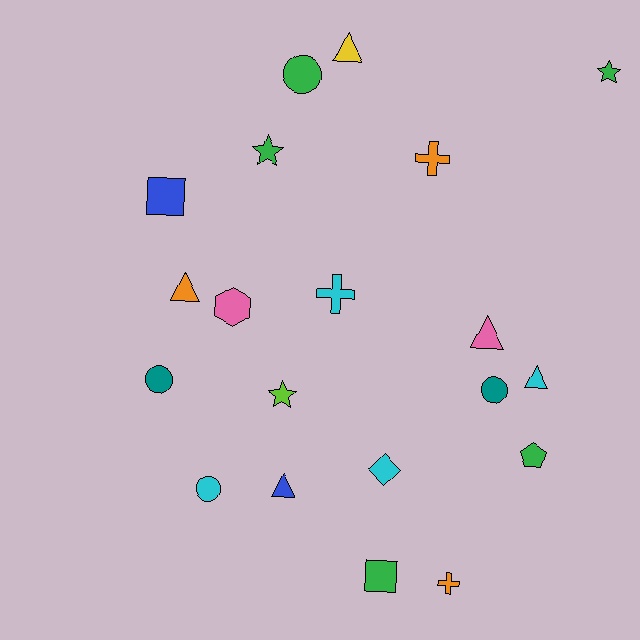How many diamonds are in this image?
There is 1 diamond.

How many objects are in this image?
There are 20 objects.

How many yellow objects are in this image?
There is 1 yellow object.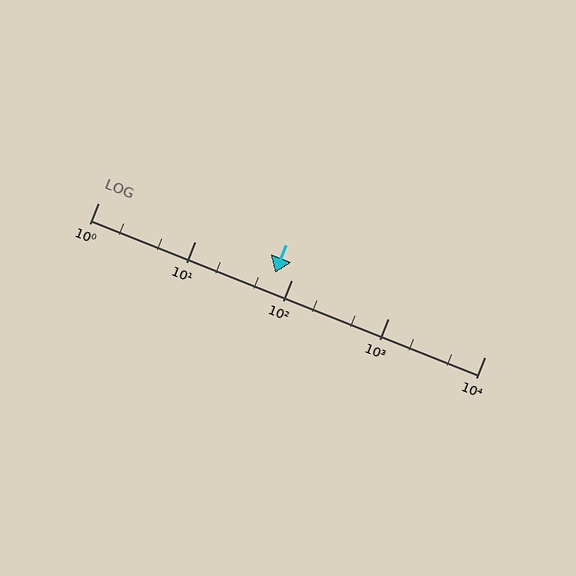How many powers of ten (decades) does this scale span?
The scale spans 4 decades, from 1 to 10000.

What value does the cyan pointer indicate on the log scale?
The pointer indicates approximately 68.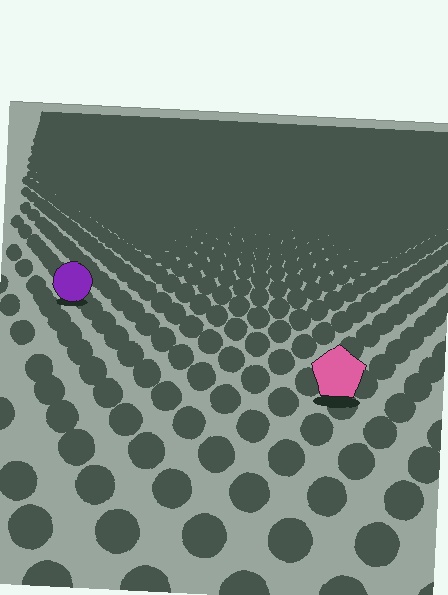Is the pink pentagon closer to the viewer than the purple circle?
Yes. The pink pentagon is closer — you can tell from the texture gradient: the ground texture is coarser near it.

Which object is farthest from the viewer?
The purple circle is farthest from the viewer. It appears smaller and the ground texture around it is denser.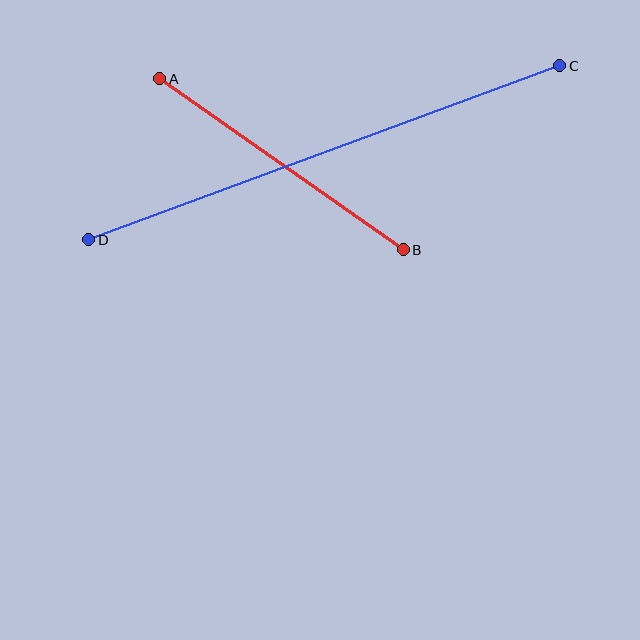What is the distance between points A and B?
The distance is approximately 298 pixels.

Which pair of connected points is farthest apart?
Points C and D are farthest apart.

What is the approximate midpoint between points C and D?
The midpoint is at approximately (324, 153) pixels.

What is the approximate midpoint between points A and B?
The midpoint is at approximately (281, 164) pixels.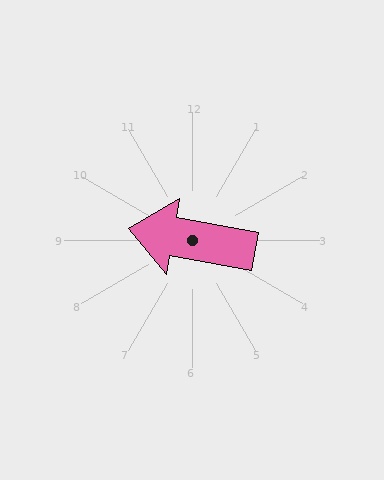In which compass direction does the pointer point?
West.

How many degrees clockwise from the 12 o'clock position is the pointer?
Approximately 280 degrees.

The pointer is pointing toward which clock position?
Roughly 9 o'clock.